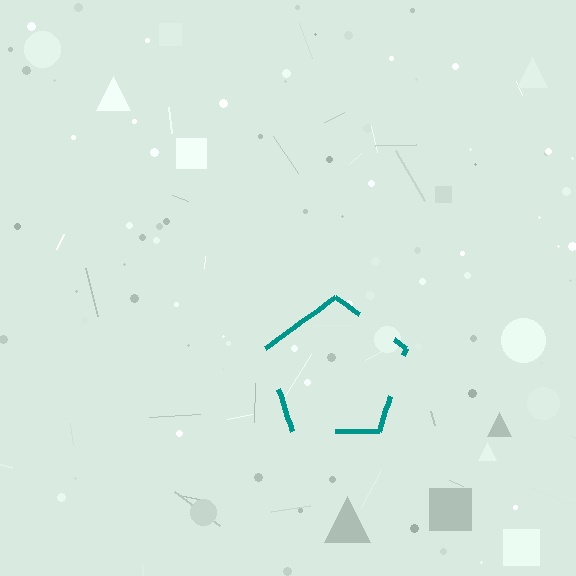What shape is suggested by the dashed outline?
The dashed outline suggests a pentagon.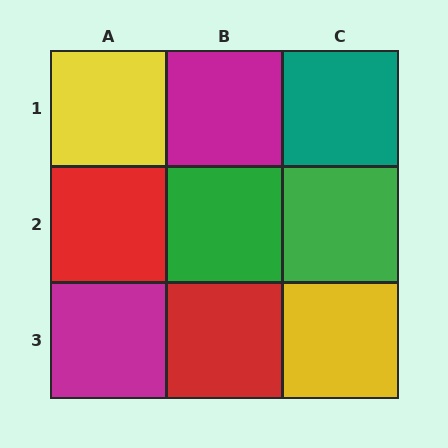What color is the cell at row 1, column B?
Magenta.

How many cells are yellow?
2 cells are yellow.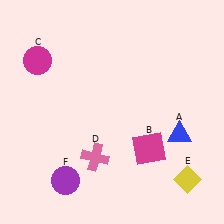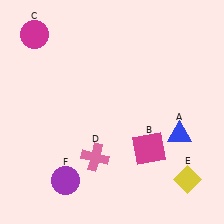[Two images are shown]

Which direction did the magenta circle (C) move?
The magenta circle (C) moved up.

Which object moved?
The magenta circle (C) moved up.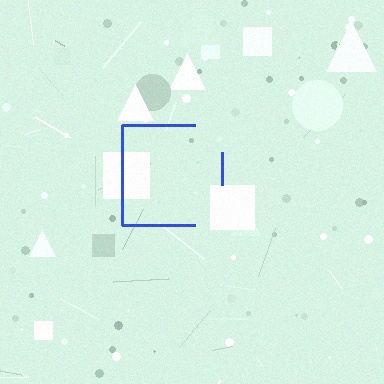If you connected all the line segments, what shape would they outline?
They would outline a square.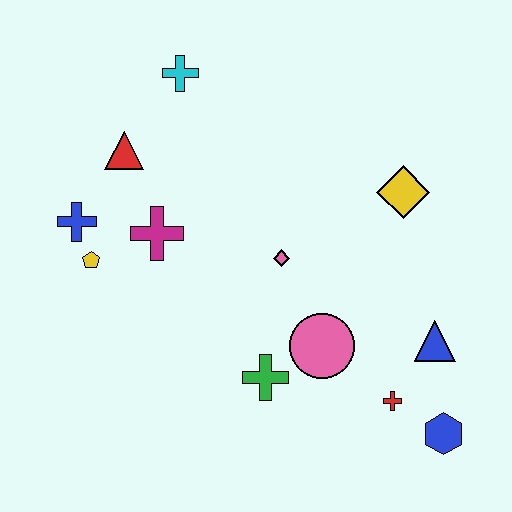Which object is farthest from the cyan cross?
The blue hexagon is farthest from the cyan cross.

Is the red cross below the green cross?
Yes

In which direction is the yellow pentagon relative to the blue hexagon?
The yellow pentagon is to the left of the blue hexagon.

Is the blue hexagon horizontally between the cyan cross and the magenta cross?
No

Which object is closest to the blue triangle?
The red cross is closest to the blue triangle.